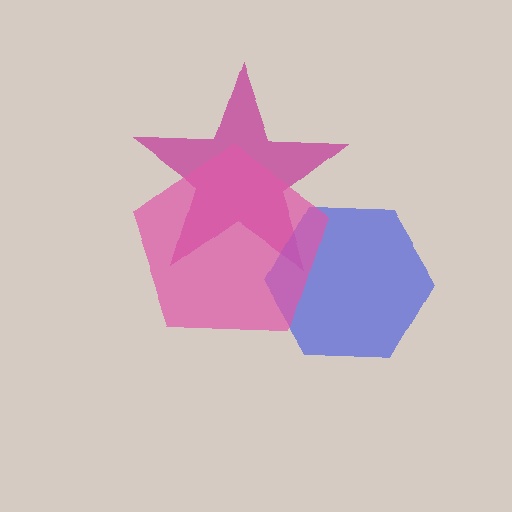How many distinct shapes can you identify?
There are 3 distinct shapes: a magenta star, a blue hexagon, a pink pentagon.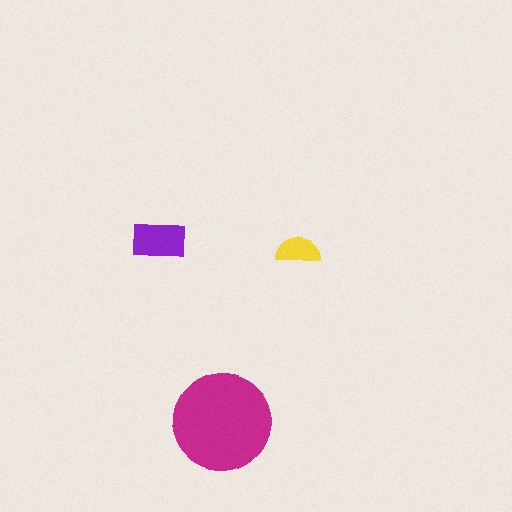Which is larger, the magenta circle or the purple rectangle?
The magenta circle.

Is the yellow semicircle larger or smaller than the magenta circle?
Smaller.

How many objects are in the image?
There are 3 objects in the image.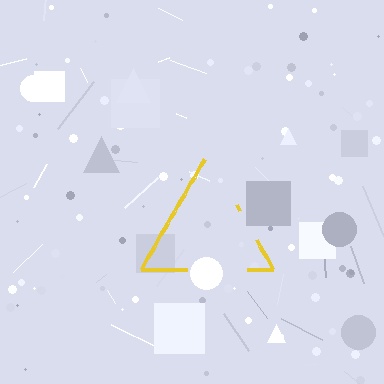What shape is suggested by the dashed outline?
The dashed outline suggests a triangle.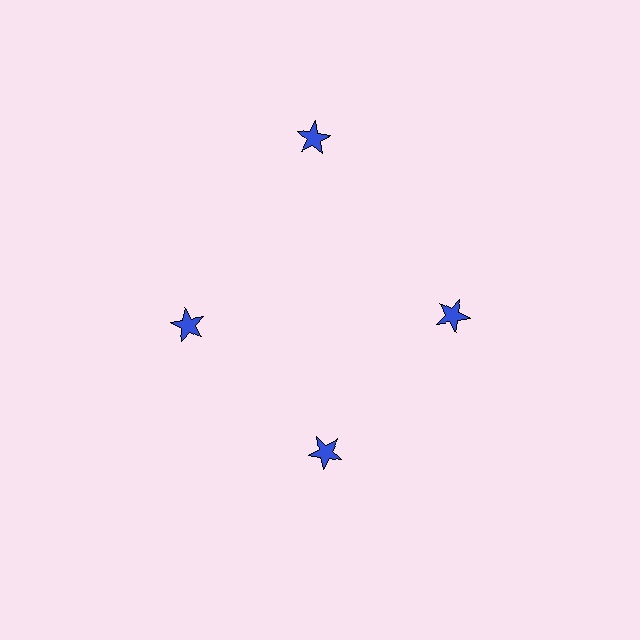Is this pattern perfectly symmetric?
No. The 4 blue stars are arranged in a ring, but one element near the 12 o'clock position is pushed outward from the center, breaking the 4-fold rotational symmetry.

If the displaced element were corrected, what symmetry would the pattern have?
It would have 4-fold rotational symmetry — the pattern would map onto itself every 90 degrees.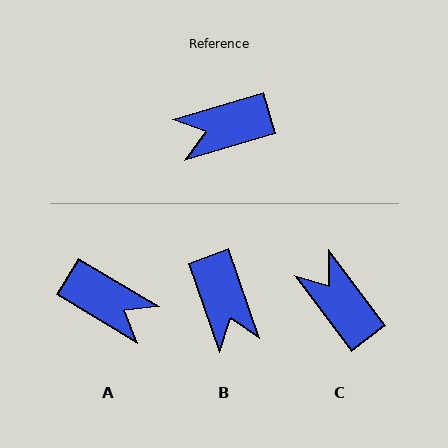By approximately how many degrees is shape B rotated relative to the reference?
Approximately 93 degrees counter-clockwise.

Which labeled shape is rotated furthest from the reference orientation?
A, about 133 degrees away.